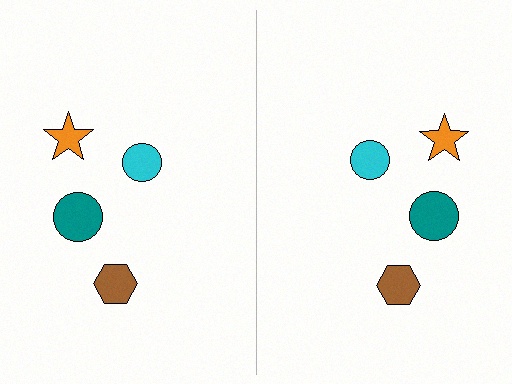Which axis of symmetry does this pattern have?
The pattern has a vertical axis of symmetry running through the center of the image.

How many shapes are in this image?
There are 8 shapes in this image.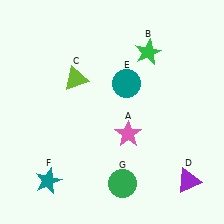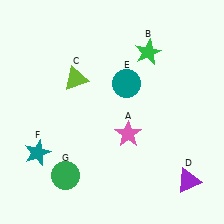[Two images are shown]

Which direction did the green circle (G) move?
The green circle (G) moved left.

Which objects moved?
The objects that moved are: the teal star (F), the green circle (G).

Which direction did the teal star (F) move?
The teal star (F) moved up.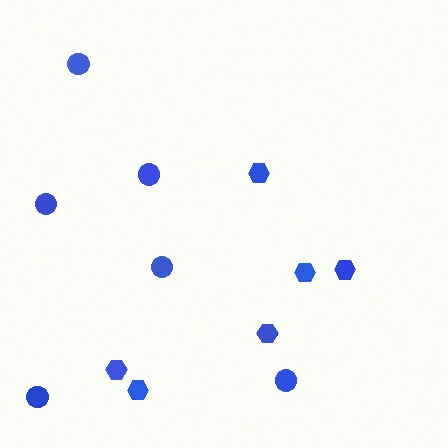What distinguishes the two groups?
There are 2 groups: one group of hexagons (6) and one group of circles (6).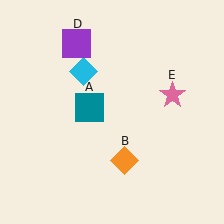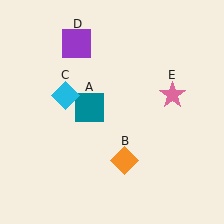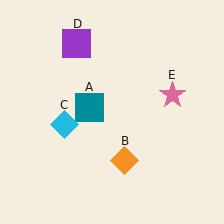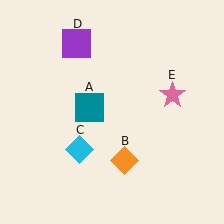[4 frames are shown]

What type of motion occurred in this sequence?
The cyan diamond (object C) rotated counterclockwise around the center of the scene.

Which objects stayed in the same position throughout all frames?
Teal square (object A) and orange diamond (object B) and purple square (object D) and pink star (object E) remained stationary.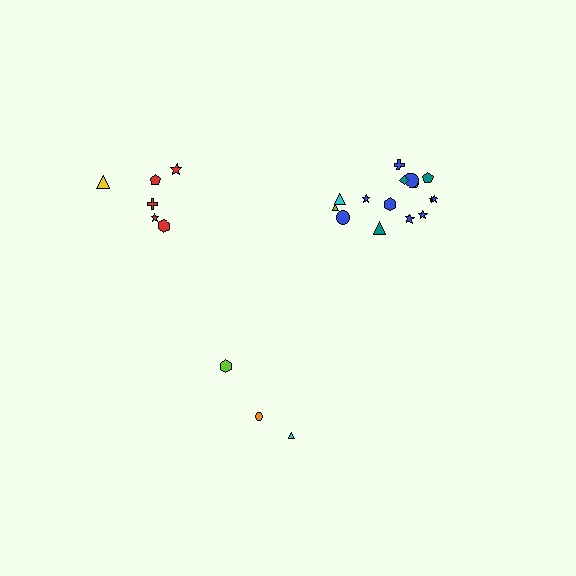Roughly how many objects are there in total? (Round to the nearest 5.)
Roughly 25 objects in total.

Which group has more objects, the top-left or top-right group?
The top-right group.